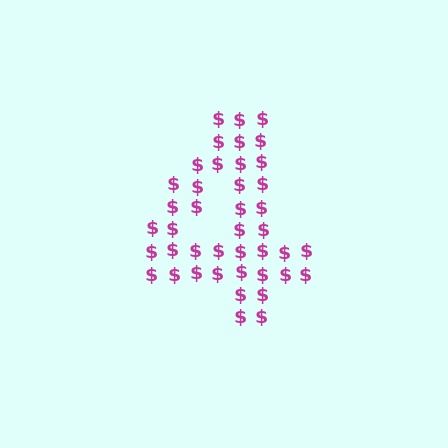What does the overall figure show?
The overall figure shows the digit 4.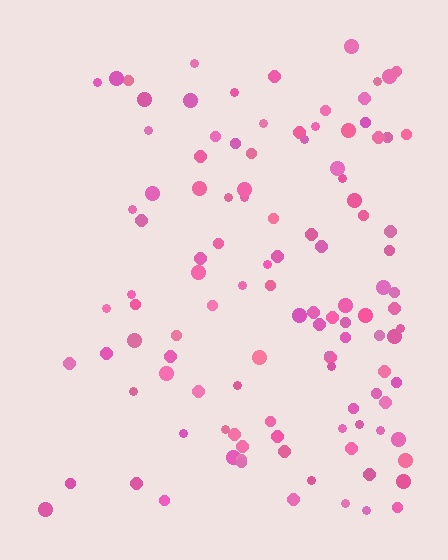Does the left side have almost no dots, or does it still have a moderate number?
Still a moderate number, just noticeably fewer than the right.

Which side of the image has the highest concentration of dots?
The right.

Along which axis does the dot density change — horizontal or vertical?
Horizontal.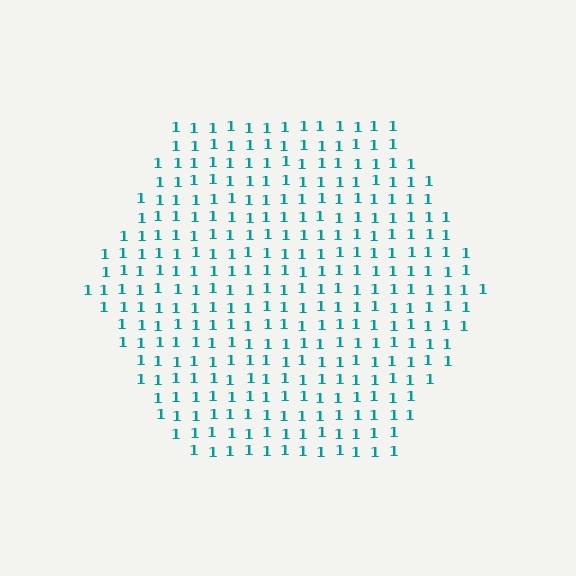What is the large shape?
The large shape is a hexagon.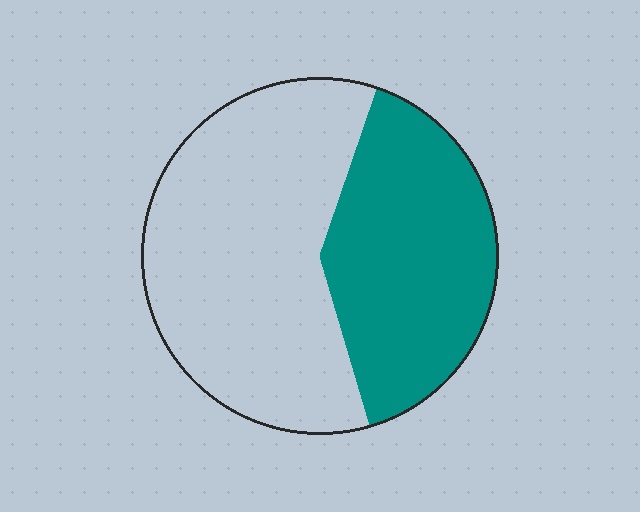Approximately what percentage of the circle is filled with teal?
Approximately 40%.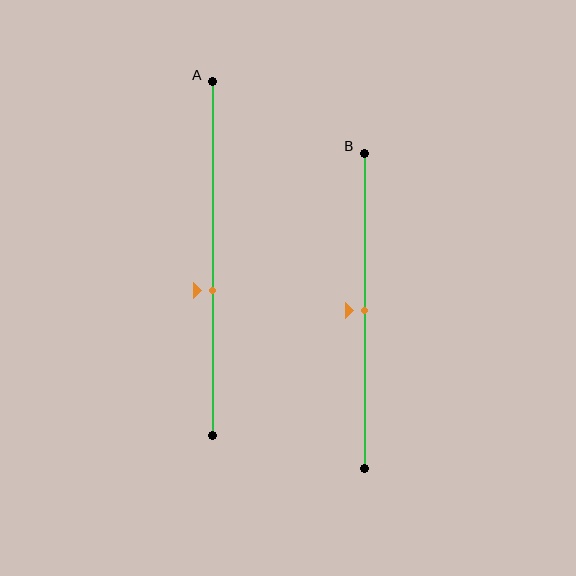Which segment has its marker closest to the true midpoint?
Segment B has its marker closest to the true midpoint.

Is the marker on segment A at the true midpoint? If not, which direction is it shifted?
No, the marker on segment A is shifted downward by about 9% of the segment length.